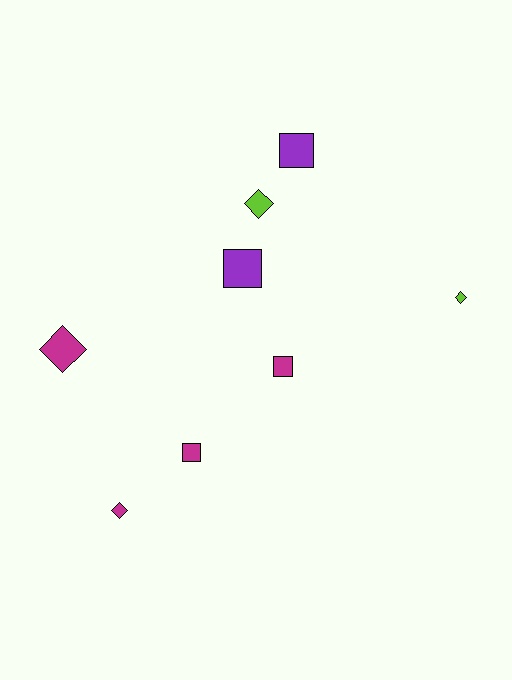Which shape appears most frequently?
Diamond, with 4 objects.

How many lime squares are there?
There are no lime squares.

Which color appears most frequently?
Magenta, with 4 objects.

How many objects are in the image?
There are 8 objects.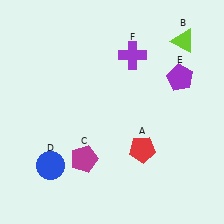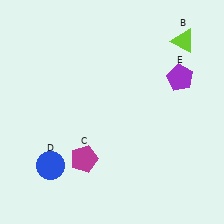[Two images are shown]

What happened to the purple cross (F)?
The purple cross (F) was removed in Image 2. It was in the top-right area of Image 1.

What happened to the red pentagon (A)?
The red pentagon (A) was removed in Image 2. It was in the bottom-right area of Image 1.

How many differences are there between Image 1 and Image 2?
There are 2 differences between the two images.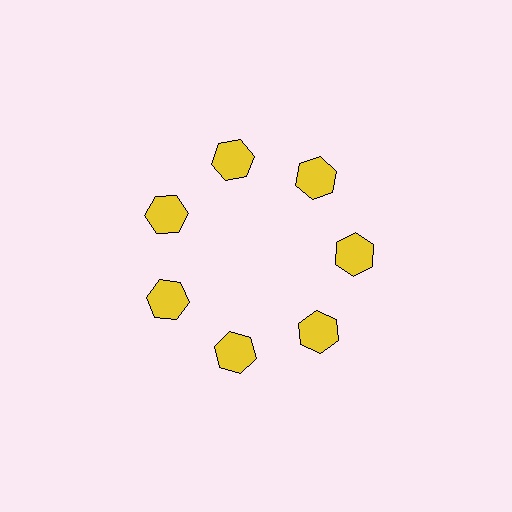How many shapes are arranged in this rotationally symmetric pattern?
There are 7 shapes, arranged in 7 groups of 1.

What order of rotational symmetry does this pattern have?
This pattern has 7-fold rotational symmetry.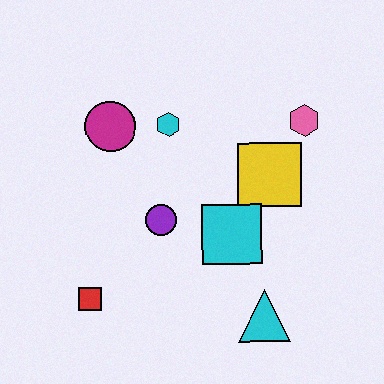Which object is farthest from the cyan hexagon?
The cyan triangle is farthest from the cyan hexagon.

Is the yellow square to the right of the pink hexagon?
No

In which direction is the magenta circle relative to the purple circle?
The magenta circle is above the purple circle.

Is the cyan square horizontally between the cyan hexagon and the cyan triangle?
Yes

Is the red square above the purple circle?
No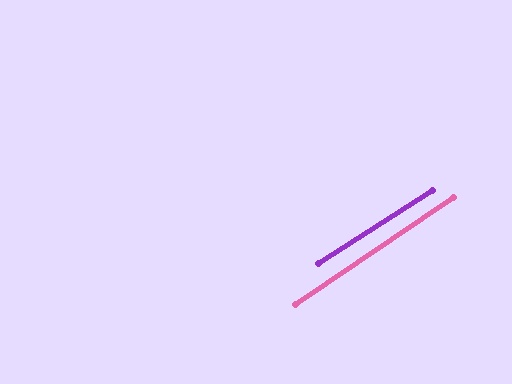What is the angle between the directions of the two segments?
Approximately 2 degrees.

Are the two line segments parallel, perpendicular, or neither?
Parallel — their directions differ by only 1.6°.